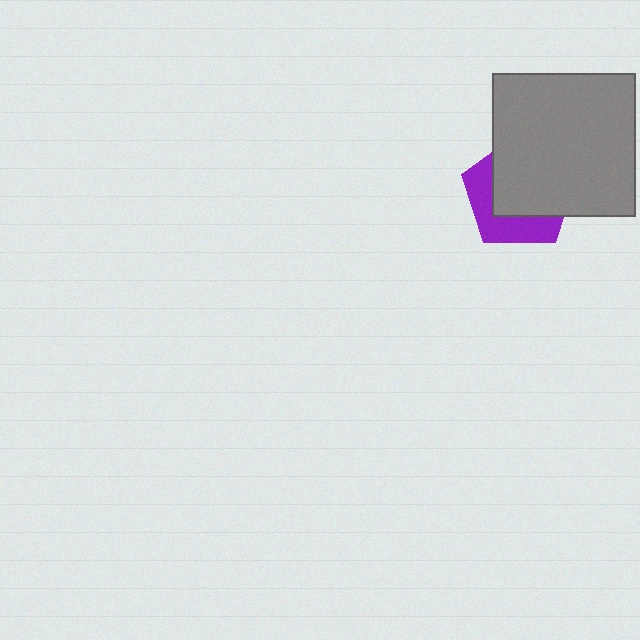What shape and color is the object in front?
The object in front is a gray square.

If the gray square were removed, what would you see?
You would see the complete purple pentagon.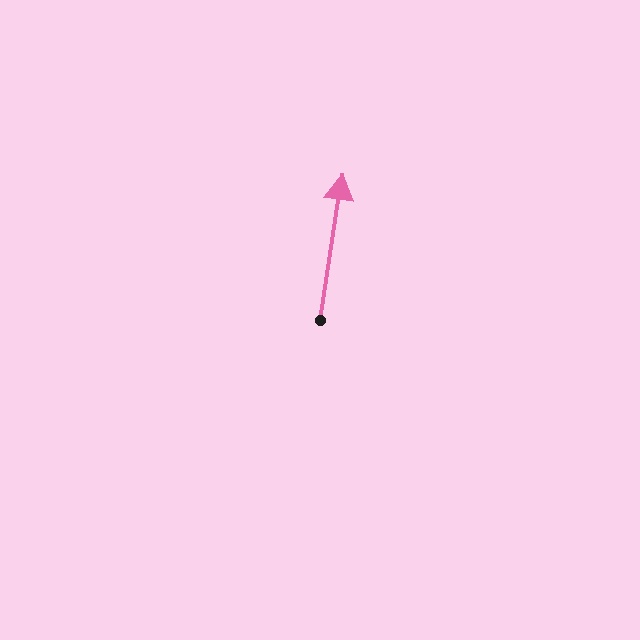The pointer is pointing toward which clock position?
Roughly 12 o'clock.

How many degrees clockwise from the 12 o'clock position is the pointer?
Approximately 9 degrees.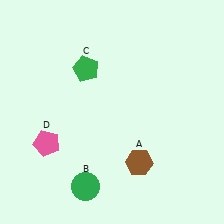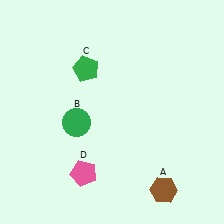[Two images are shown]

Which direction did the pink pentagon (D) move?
The pink pentagon (D) moved right.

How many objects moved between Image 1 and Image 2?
3 objects moved between the two images.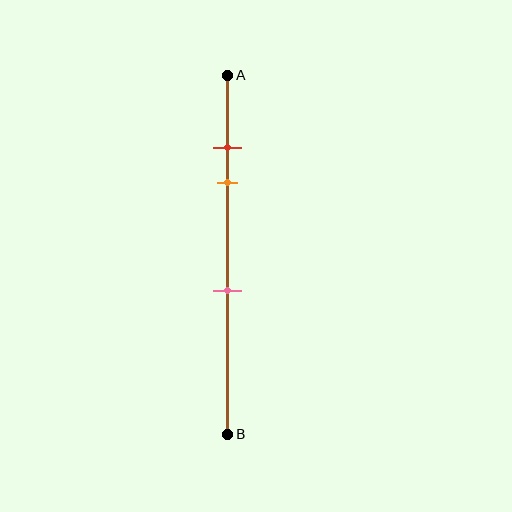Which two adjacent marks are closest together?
The red and orange marks are the closest adjacent pair.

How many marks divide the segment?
There are 3 marks dividing the segment.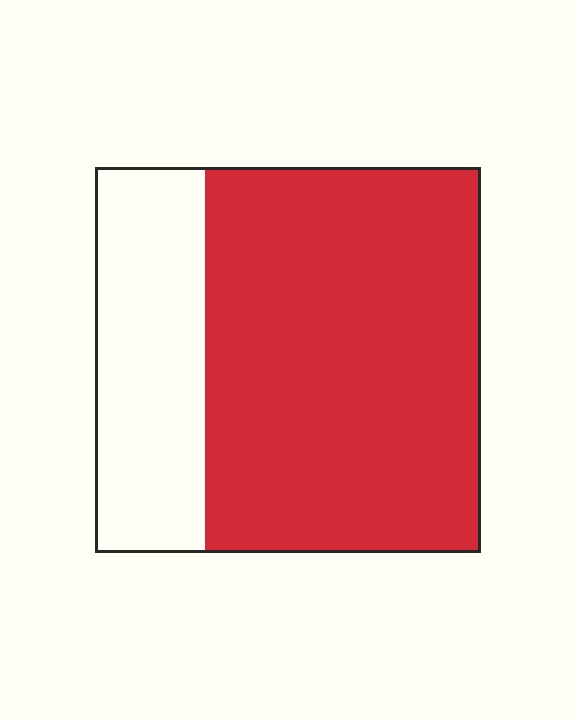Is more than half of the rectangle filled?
Yes.